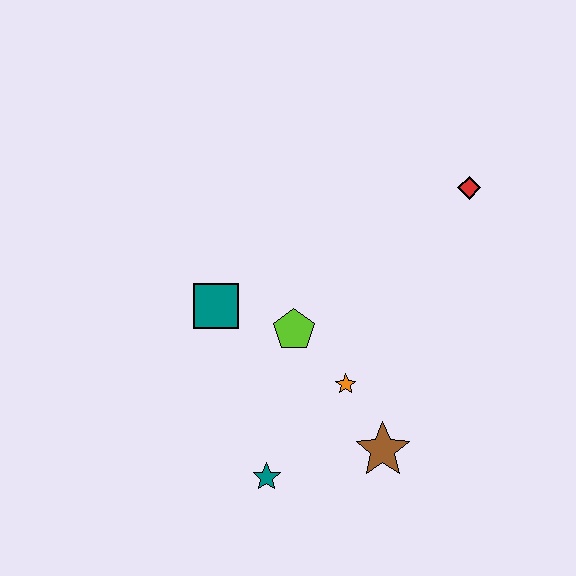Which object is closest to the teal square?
The lime pentagon is closest to the teal square.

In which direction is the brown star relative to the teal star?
The brown star is to the right of the teal star.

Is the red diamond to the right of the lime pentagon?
Yes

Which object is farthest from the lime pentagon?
The red diamond is farthest from the lime pentagon.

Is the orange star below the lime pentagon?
Yes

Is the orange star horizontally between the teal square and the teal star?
No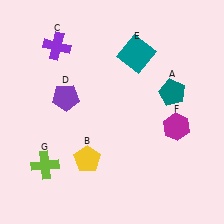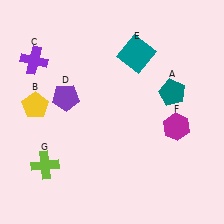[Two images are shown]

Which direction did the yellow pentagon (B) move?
The yellow pentagon (B) moved up.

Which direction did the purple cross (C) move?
The purple cross (C) moved left.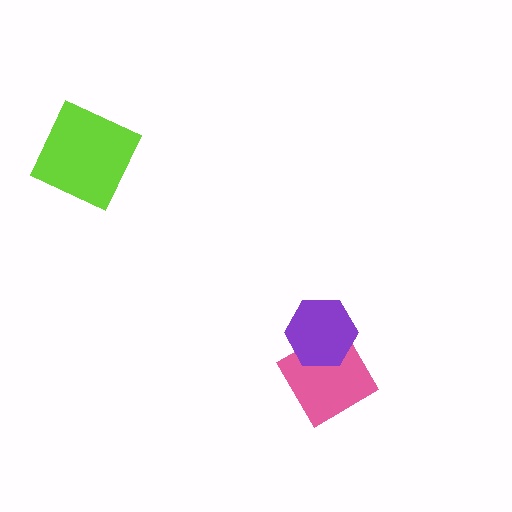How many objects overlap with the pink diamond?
1 object overlaps with the pink diamond.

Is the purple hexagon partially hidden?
No, no other shape covers it.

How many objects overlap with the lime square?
0 objects overlap with the lime square.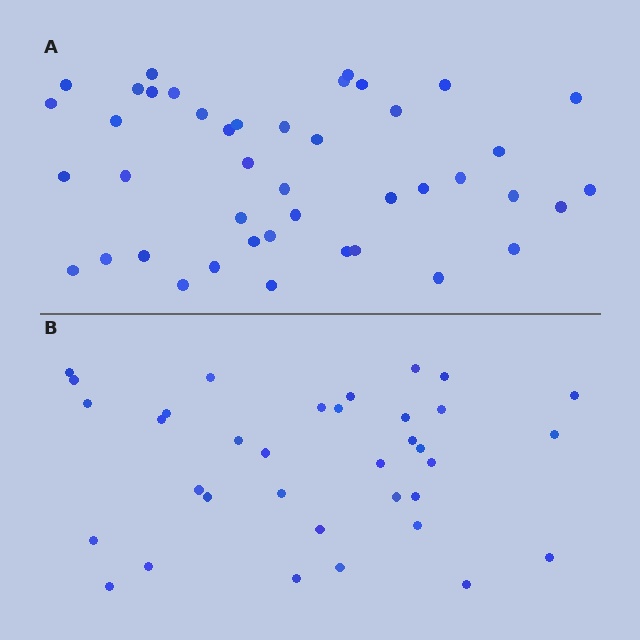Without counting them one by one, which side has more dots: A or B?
Region A (the top region) has more dots.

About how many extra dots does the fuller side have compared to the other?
Region A has roughly 8 or so more dots than region B.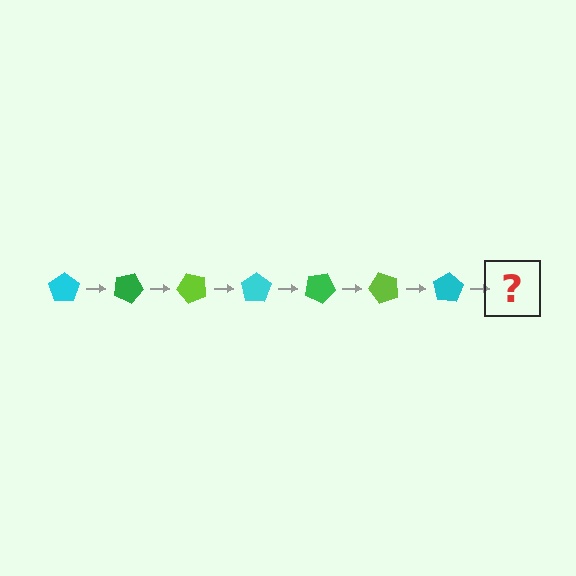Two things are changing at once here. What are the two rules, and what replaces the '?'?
The two rules are that it rotates 25 degrees each step and the color cycles through cyan, green, and lime. The '?' should be a green pentagon, rotated 175 degrees from the start.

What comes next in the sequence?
The next element should be a green pentagon, rotated 175 degrees from the start.